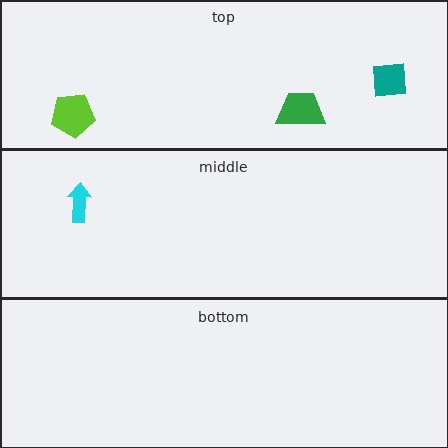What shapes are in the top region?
The green trapezoid, the teal square, the lime pentagon.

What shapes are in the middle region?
The cyan arrow.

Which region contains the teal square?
The top region.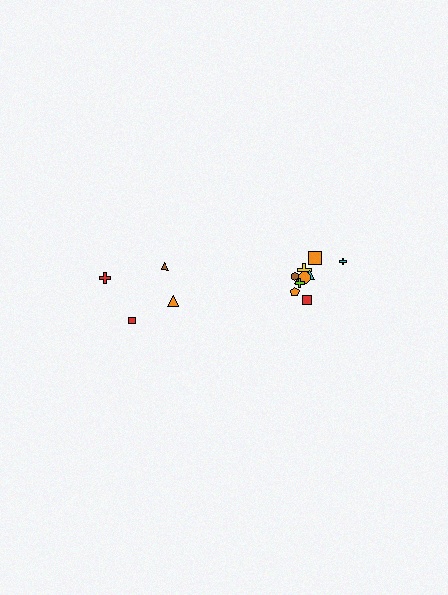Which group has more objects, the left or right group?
The right group.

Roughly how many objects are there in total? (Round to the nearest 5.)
Roughly 15 objects in total.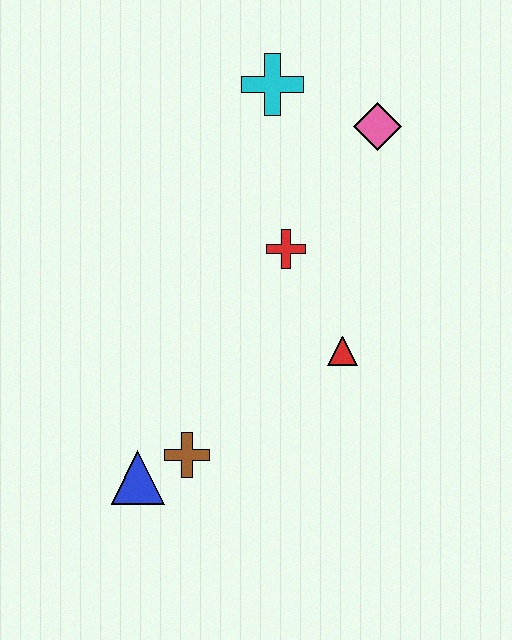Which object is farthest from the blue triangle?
The pink diamond is farthest from the blue triangle.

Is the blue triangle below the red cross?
Yes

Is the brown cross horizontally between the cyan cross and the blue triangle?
Yes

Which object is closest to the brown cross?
The blue triangle is closest to the brown cross.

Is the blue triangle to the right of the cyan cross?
No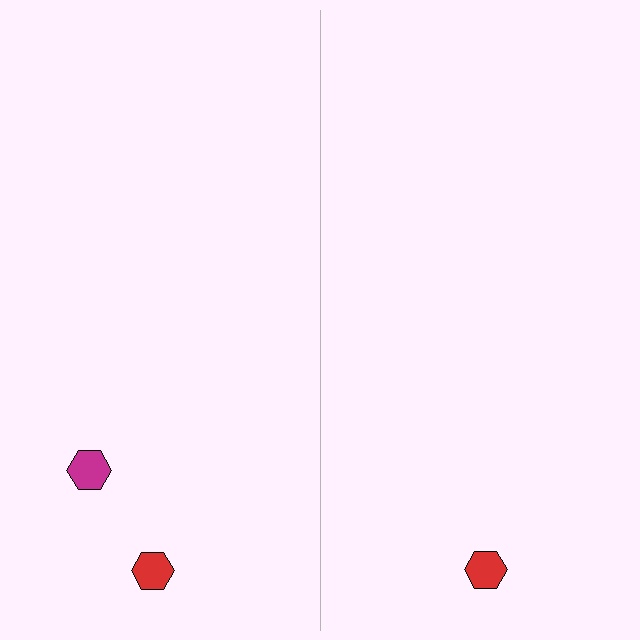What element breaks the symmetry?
A magenta hexagon is missing from the right side.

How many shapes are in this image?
There are 3 shapes in this image.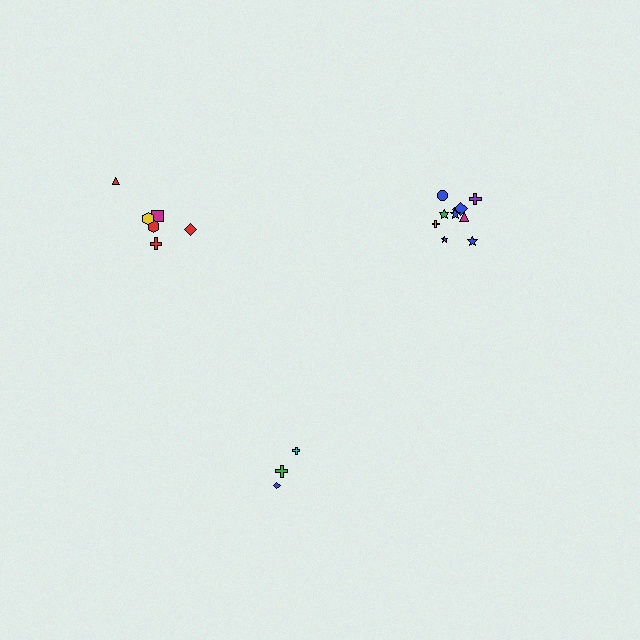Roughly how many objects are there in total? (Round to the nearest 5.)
Roughly 20 objects in total.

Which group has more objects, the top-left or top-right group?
The top-right group.